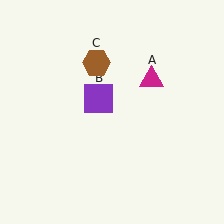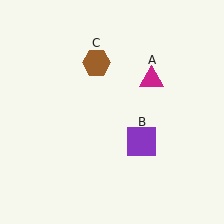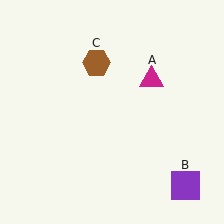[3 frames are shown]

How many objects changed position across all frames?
1 object changed position: purple square (object B).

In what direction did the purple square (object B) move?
The purple square (object B) moved down and to the right.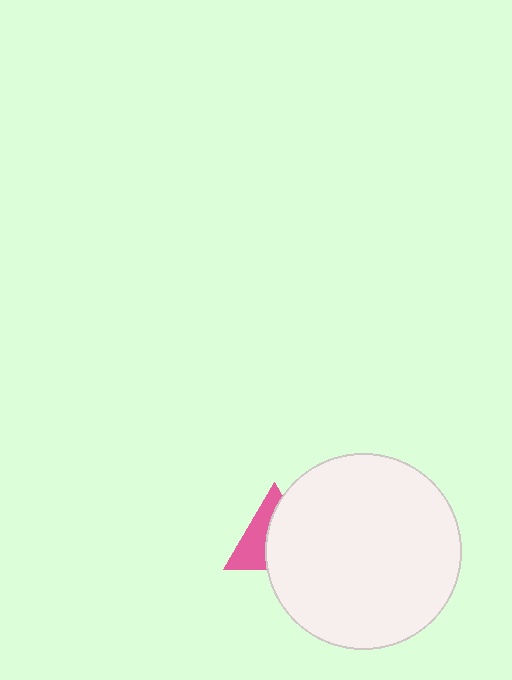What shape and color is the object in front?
The object in front is a white circle.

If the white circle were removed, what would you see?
You would see the complete pink triangle.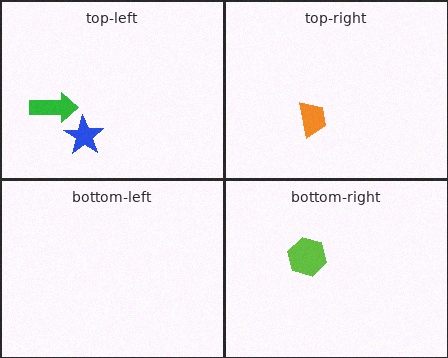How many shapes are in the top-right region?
1.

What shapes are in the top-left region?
The green arrow, the blue star.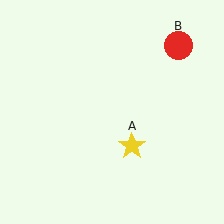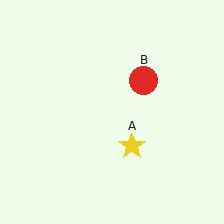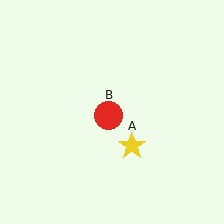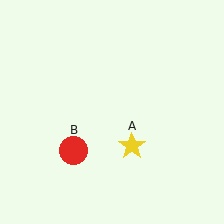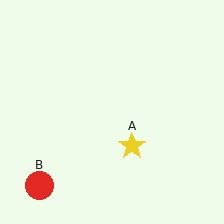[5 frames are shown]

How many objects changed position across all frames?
1 object changed position: red circle (object B).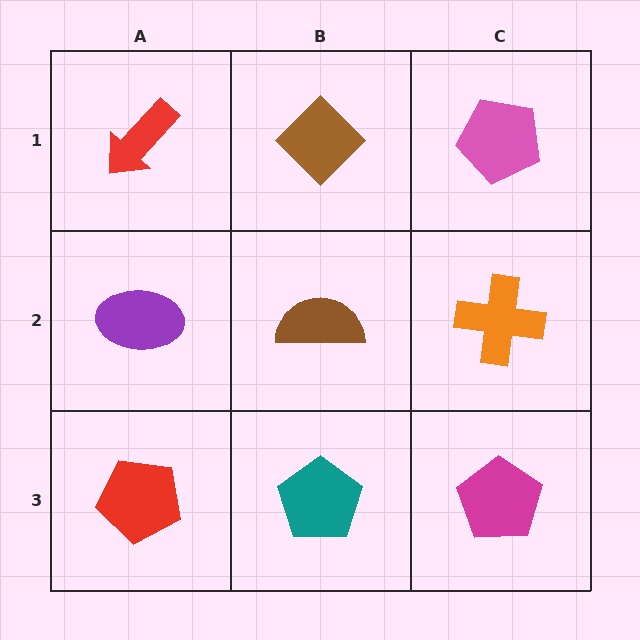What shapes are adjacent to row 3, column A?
A purple ellipse (row 2, column A), a teal pentagon (row 3, column B).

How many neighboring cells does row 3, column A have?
2.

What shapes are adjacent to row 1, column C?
An orange cross (row 2, column C), a brown diamond (row 1, column B).